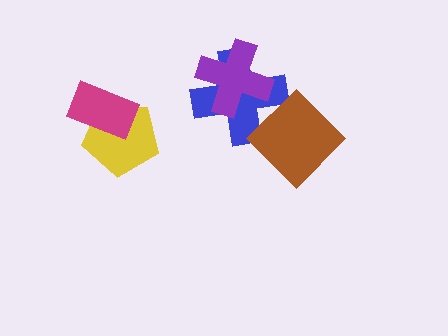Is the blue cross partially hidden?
Yes, it is partially covered by another shape.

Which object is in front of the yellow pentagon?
The magenta rectangle is in front of the yellow pentagon.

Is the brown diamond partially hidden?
No, no other shape covers it.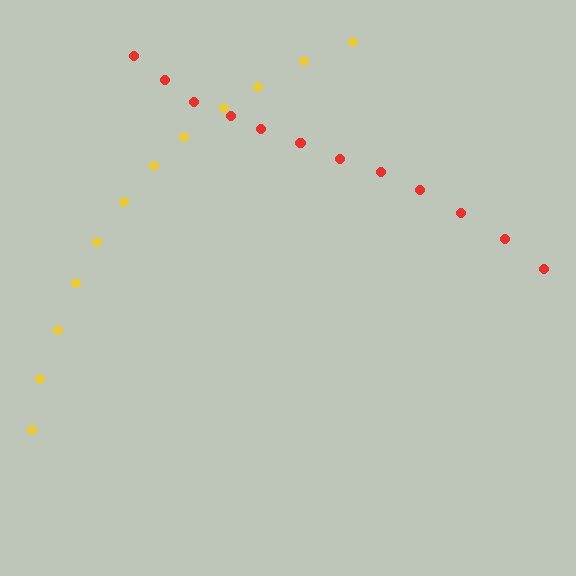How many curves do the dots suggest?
There are 2 distinct paths.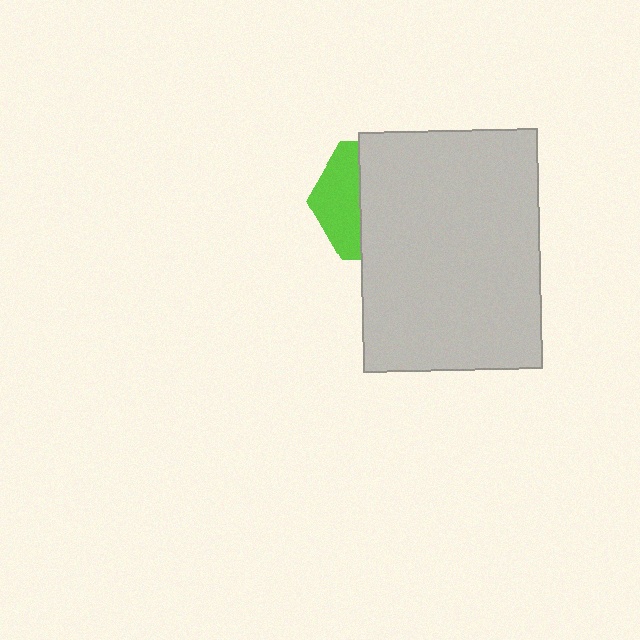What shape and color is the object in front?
The object in front is a light gray rectangle.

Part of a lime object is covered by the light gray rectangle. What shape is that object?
It is a hexagon.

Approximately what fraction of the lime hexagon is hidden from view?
Roughly 66% of the lime hexagon is hidden behind the light gray rectangle.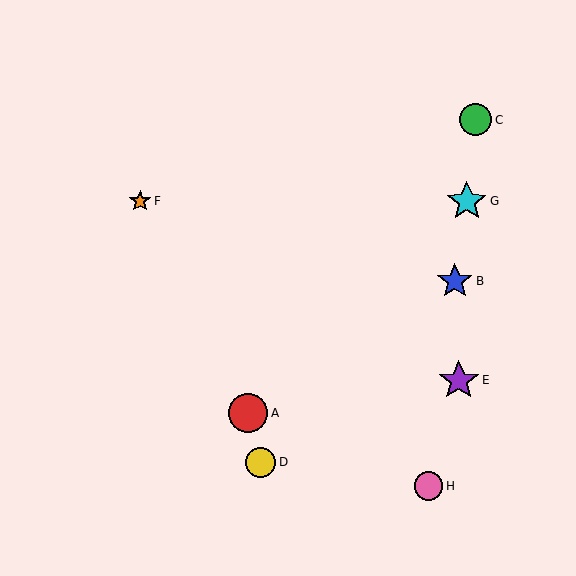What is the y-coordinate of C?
Object C is at y≈120.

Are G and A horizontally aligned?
No, G is at y≈201 and A is at y≈413.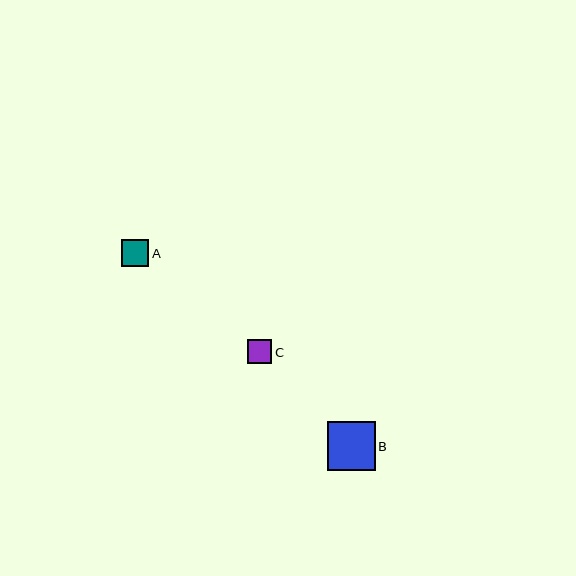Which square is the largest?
Square B is the largest with a size of approximately 48 pixels.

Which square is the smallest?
Square C is the smallest with a size of approximately 24 pixels.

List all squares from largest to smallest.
From largest to smallest: B, A, C.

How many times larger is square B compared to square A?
Square B is approximately 1.8 times the size of square A.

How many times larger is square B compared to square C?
Square B is approximately 2.0 times the size of square C.